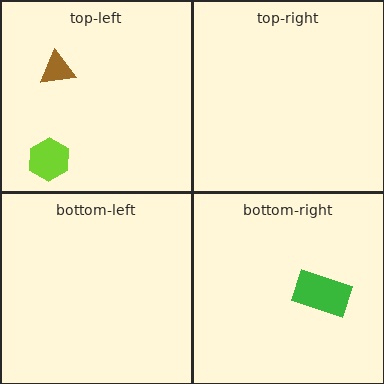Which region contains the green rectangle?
The bottom-right region.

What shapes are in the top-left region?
The lime hexagon, the brown triangle.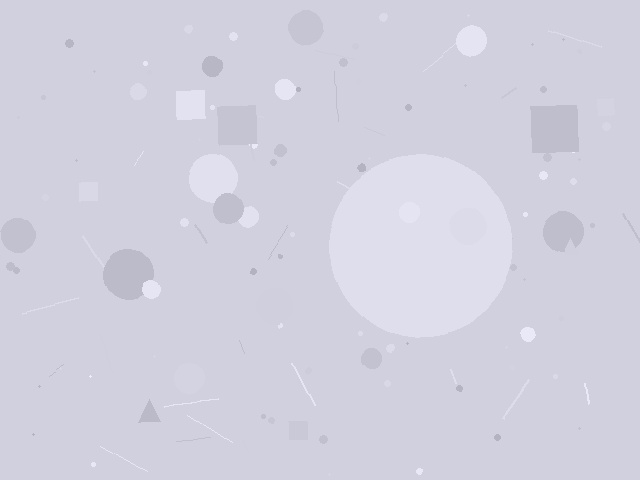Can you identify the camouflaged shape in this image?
The camouflaged shape is a circle.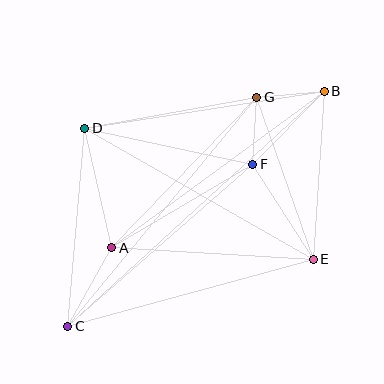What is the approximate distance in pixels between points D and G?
The distance between D and G is approximately 175 pixels.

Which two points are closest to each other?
Points F and G are closest to each other.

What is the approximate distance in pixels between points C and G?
The distance between C and G is approximately 297 pixels.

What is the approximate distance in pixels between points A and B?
The distance between A and B is approximately 263 pixels.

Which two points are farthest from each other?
Points B and C are farthest from each other.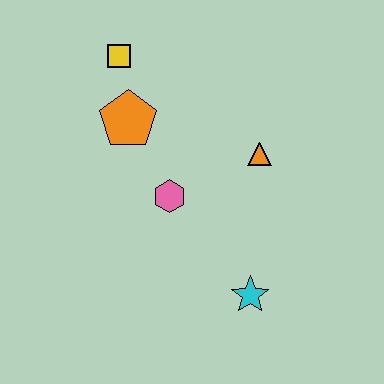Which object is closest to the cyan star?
The pink hexagon is closest to the cyan star.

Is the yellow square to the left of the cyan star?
Yes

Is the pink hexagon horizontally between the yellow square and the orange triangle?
Yes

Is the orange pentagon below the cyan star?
No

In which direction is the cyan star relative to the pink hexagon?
The cyan star is below the pink hexagon.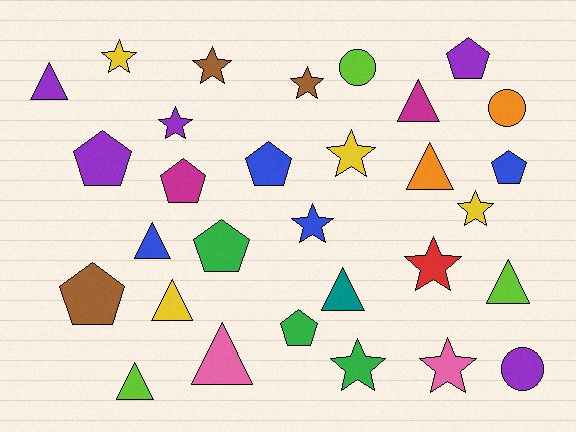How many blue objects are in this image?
There are 4 blue objects.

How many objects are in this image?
There are 30 objects.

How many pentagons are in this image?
There are 8 pentagons.